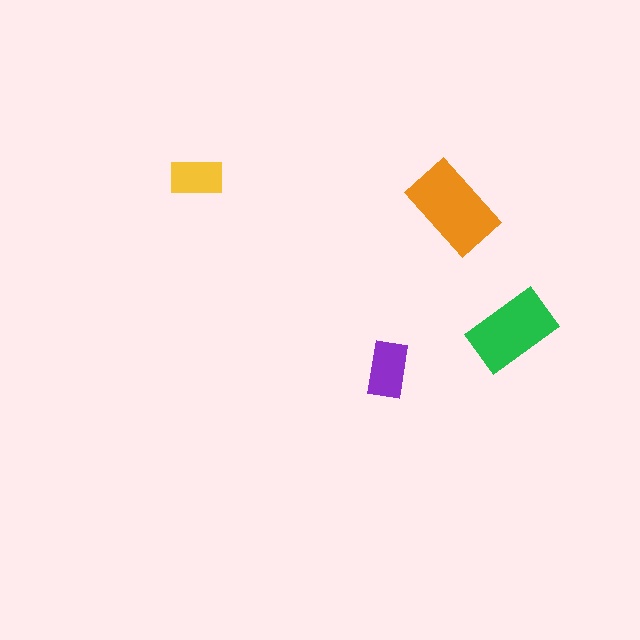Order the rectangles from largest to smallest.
the orange one, the green one, the purple one, the yellow one.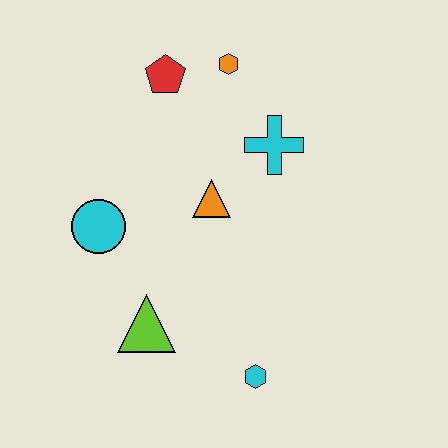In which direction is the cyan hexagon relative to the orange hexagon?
The cyan hexagon is below the orange hexagon.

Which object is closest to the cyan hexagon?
The lime triangle is closest to the cyan hexagon.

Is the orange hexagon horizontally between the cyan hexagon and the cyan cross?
No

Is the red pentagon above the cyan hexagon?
Yes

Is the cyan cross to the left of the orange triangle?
No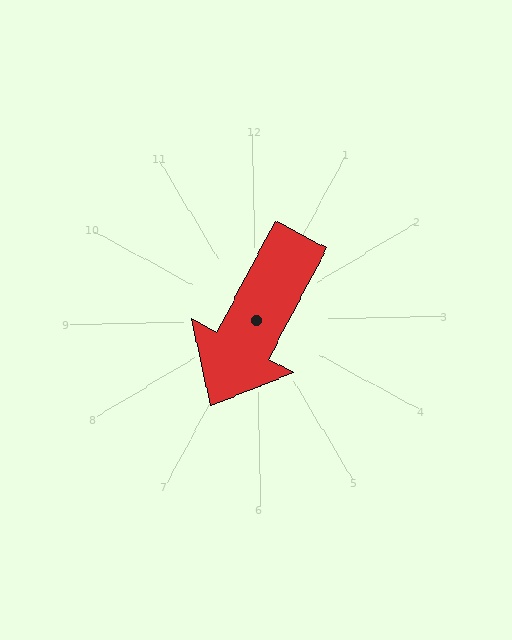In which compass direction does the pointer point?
Southwest.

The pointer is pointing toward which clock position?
Roughly 7 o'clock.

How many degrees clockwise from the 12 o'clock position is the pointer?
Approximately 209 degrees.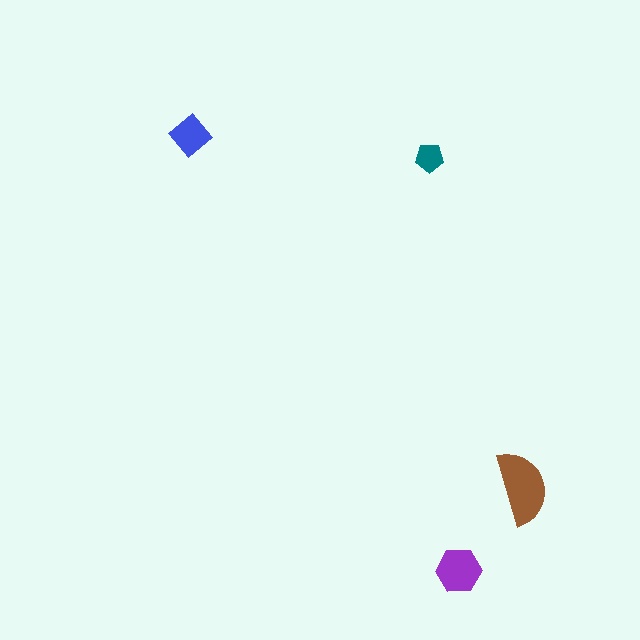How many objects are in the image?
There are 4 objects in the image.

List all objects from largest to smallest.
The brown semicircle, the purple hexagon, the blue diamond, the teal pentagon.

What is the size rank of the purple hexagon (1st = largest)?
2nd.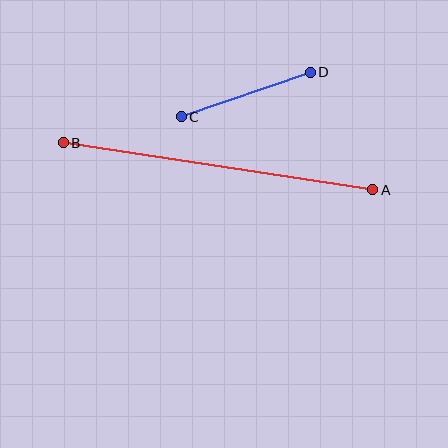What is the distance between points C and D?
The distance is approximately 137 pixels.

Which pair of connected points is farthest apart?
Points A and B are farthest apart.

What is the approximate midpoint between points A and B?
The midpoint is at approximately (218, 166) pixels.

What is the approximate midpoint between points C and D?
The midpoint is at approximately (246, 94) pixels.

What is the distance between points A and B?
The distance is approximately 313 pixels.